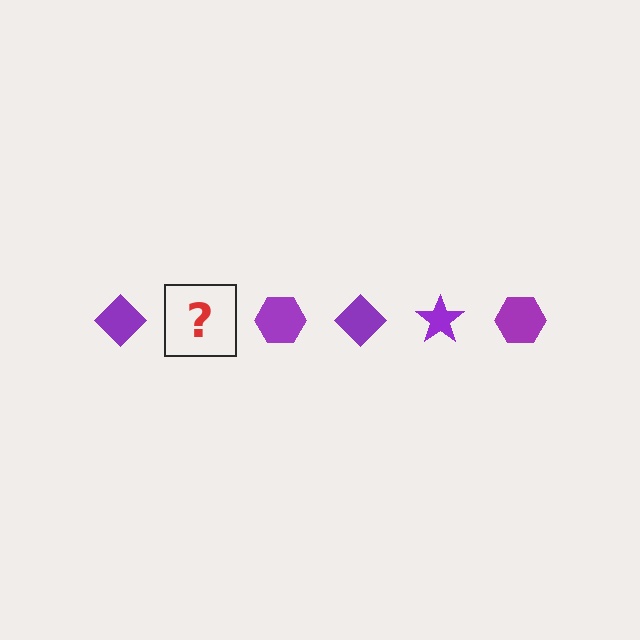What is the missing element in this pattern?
The missing element is a purple star.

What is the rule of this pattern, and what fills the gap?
The rule is that the pattern cycles through diamond, star, hexagon shapes in purple. The gap should be filled with a purple star.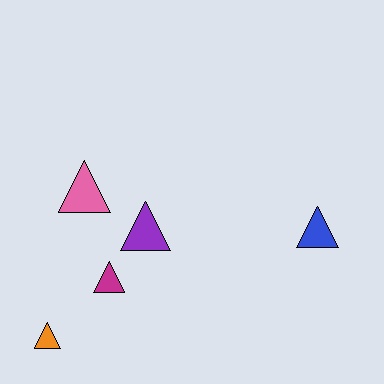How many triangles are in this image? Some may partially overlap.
There are 5 triangles.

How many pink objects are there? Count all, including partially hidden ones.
There is 1 pink object.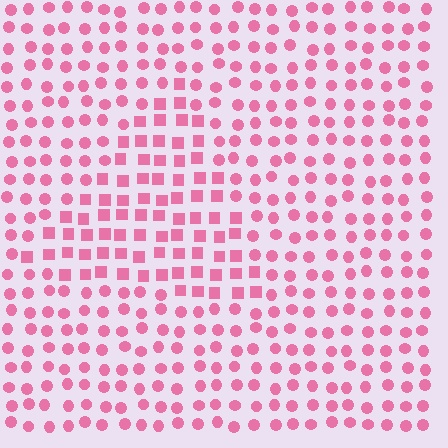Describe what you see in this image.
The image is filled with small pink elements arranged in a uniform grid. A triangle-shaped region contains squares, while the surrounding area contains circles. The boundary is defined purely by the change in element shape.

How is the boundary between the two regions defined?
The boundary is defined by a change in element shape: squares inside vs. circles outside. All elements share the same color and spacing.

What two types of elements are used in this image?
The image uses squares inside the triangle region and circles outside it.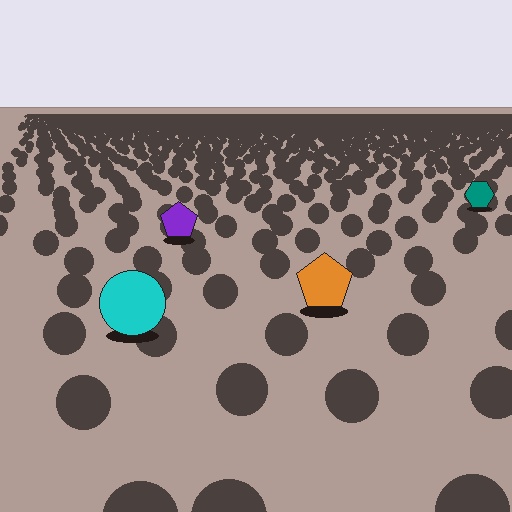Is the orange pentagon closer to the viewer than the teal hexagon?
Yes. The orange pentagon is closer — you can tell from the texture gradient: the ground texture is coarser near it.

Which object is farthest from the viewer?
The teal hexagon is farthest from the viewer. It appears smaller and the ground texture around it is denser.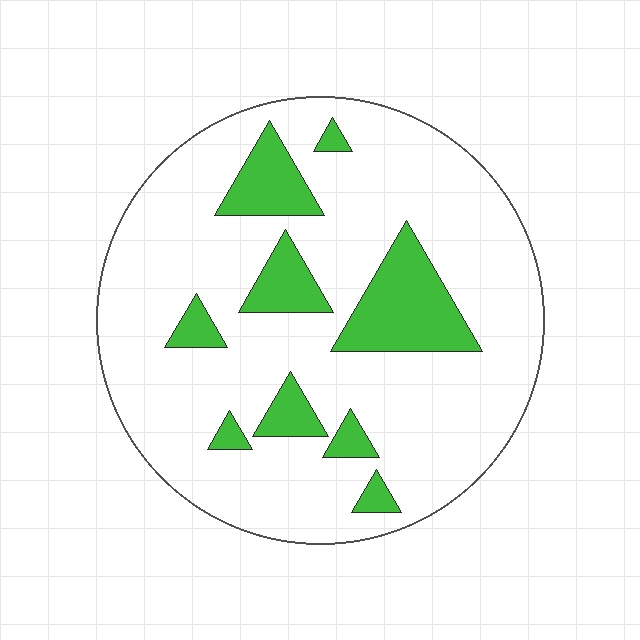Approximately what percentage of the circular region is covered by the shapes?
Approximately 20%.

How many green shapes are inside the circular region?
9.